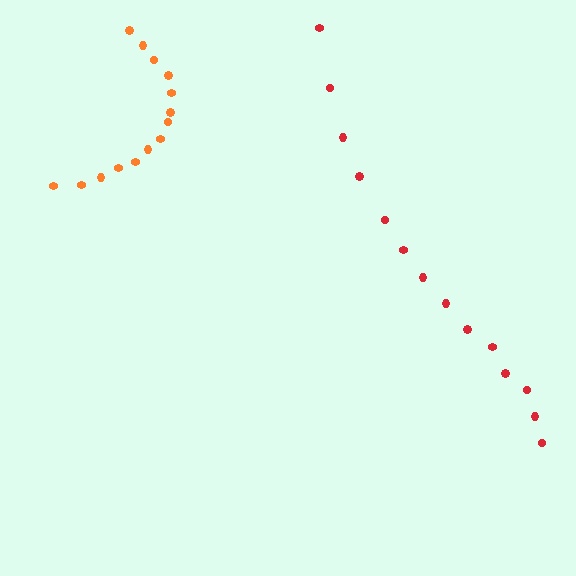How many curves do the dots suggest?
There are 2 distinct paths.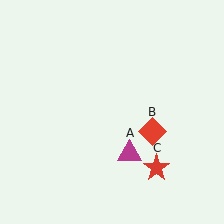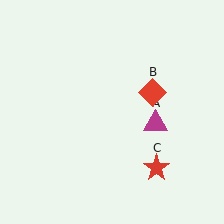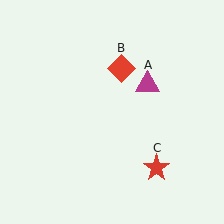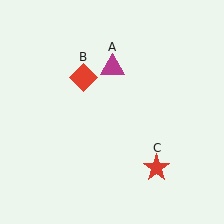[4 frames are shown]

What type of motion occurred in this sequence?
The magenta triangle (object A), red diamond (object B) rotated counterclockwise around the center of the scene.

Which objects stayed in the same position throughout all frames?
Red star (object C) remained stationary.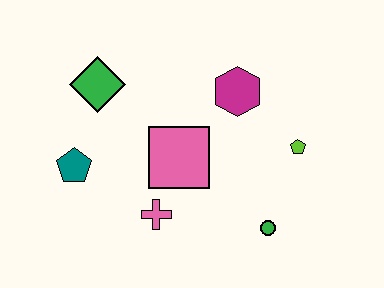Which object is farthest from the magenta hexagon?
The teal pentagon is farthest from the magenta hexagon.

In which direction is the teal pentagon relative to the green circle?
The teal pentagon is to the left of the green circle.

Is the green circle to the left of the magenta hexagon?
No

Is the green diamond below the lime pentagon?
No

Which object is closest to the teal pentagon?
The green diamond is closest to the teal pentagon.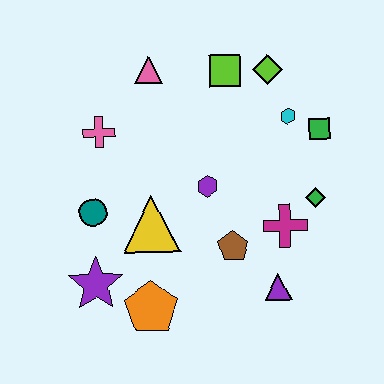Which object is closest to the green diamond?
The magenta cross is closest to the green diamond.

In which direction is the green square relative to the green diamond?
The green square is above the green diamond.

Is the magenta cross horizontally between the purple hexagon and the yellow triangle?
No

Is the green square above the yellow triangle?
Yes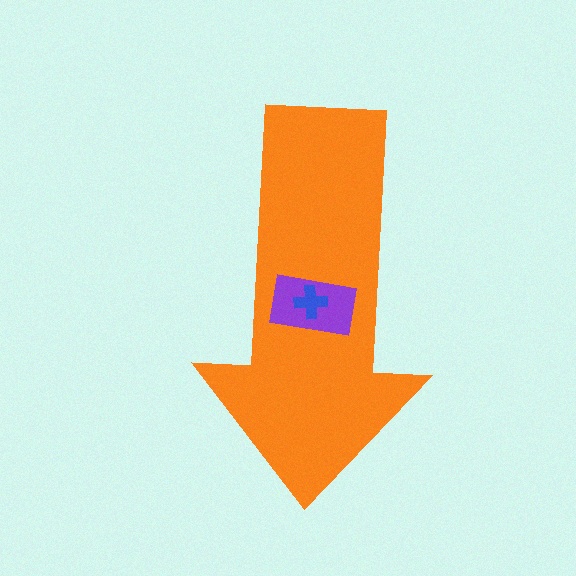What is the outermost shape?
The orange arrow.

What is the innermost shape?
The blue cross.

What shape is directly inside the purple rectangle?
The blue cross.